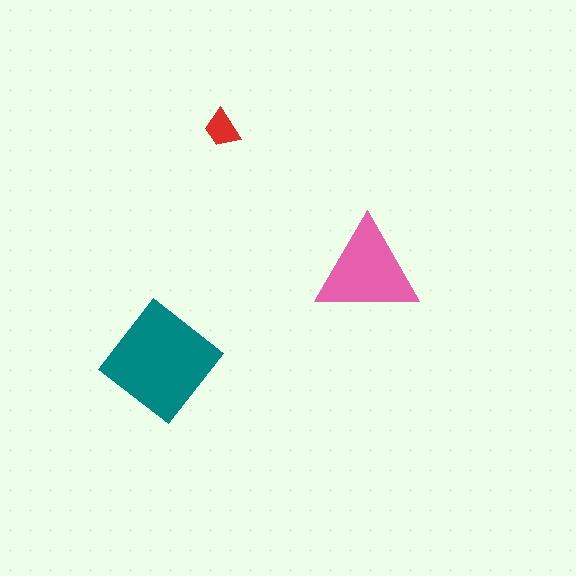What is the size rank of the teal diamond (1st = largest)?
1st.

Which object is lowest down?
The teal diamond is bottommost.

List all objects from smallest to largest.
The red trapezoid, the pink triangle, the teal diamond.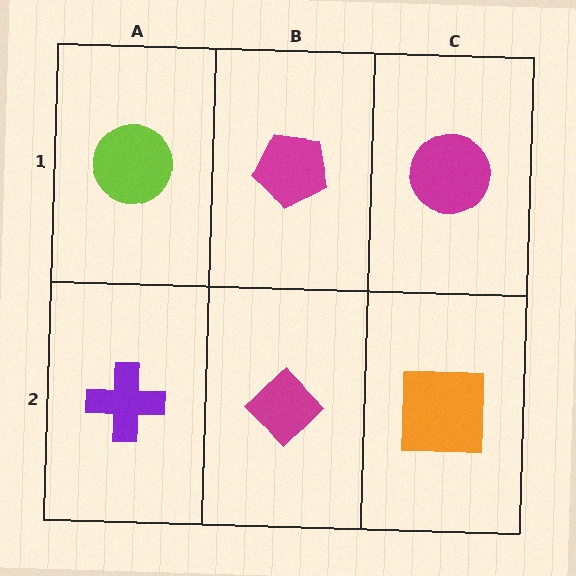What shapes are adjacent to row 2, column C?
A magenta circle (row 1, column C), a magenta diamond (row 2, column B).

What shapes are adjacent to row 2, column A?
A lime circle (row 1, column A), a magenta diamond (row 2, column B).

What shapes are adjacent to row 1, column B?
A magenta diamond (row 2, column B), a lime circle (row 1, column A), a magenta circle (row 1, column C).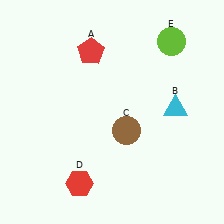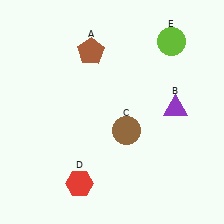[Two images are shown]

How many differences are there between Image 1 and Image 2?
There are 2 differences between the two images.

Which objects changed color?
A changed from red to brown. B changed from cyan to purple.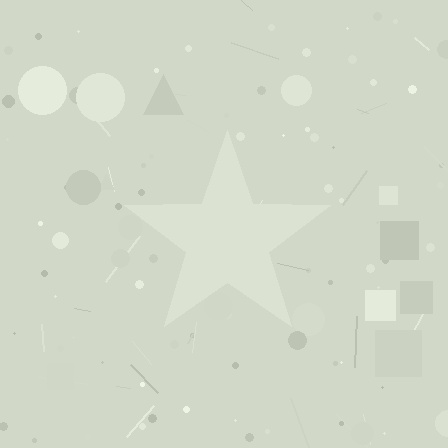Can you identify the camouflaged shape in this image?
The camouflaged shape is a star.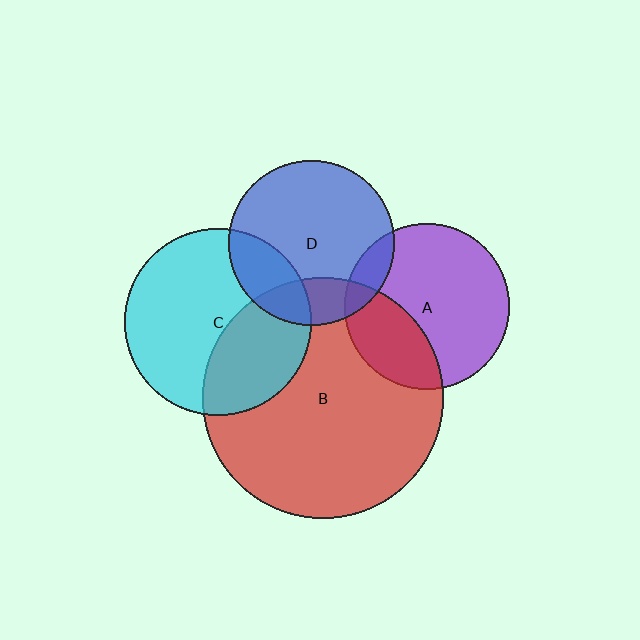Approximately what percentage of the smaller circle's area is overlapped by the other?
Approximately 10%.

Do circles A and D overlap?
Yes.